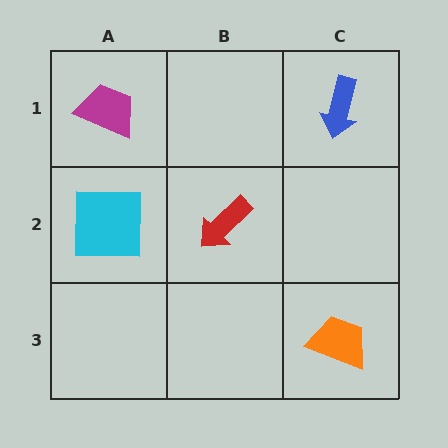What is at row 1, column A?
A magenta trapezoid.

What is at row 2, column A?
A cyan square.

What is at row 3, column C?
An orange trapezoid.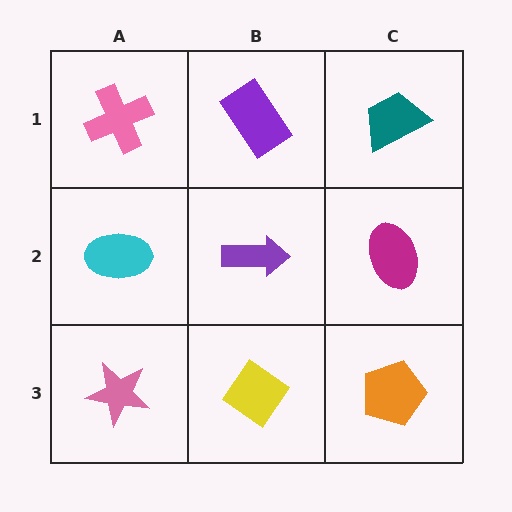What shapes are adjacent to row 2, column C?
A teal trapezoid (row 1, column C), an orange pentagon (row 3, column C), a purple arrow (row 2, column B).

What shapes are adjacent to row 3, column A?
A cyan ellipse (row 2, column A), a yellow diamond (row 3, column B).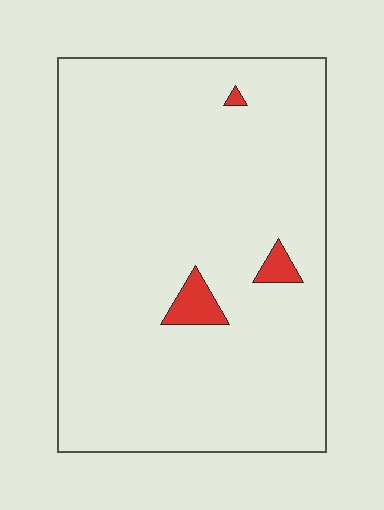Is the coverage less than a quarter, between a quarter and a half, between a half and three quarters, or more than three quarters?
Less than a quarter.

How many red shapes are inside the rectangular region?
3.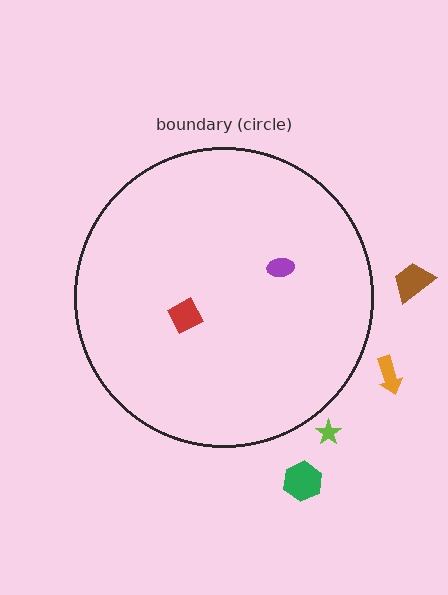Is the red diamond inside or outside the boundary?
Inside.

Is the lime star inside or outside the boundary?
Outside.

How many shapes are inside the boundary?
2 inside, 4 outside.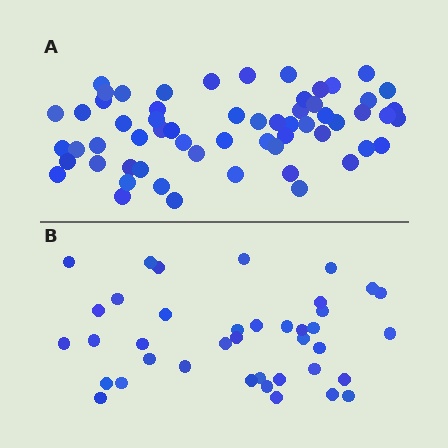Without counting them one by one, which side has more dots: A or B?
Region A (the top region) has more dots.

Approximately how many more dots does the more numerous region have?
Region A has approximately 20 more dots than region B.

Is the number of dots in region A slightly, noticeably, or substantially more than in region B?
Region A has substantially more. The ratio is roughly 1.5 to 1.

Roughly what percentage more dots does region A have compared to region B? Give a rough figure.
About 55% more.